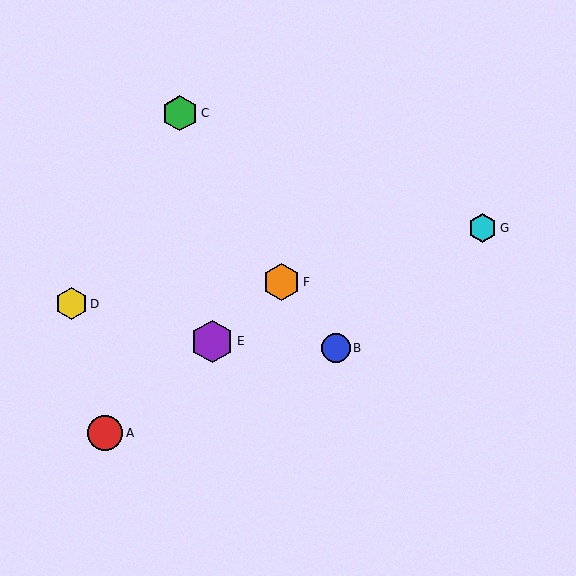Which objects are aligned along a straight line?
Objects A, E, F are aligned along a straight line.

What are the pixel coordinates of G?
Object G is at (483, 228).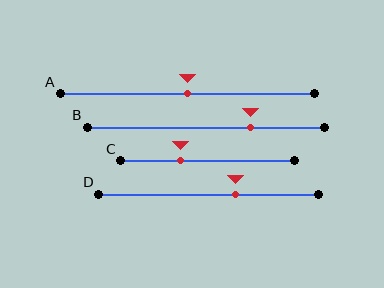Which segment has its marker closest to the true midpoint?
Segment A has its marker closest to the true midpoint.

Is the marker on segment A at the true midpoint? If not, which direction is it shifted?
Yes, the marker on segment A is at the true midpoint.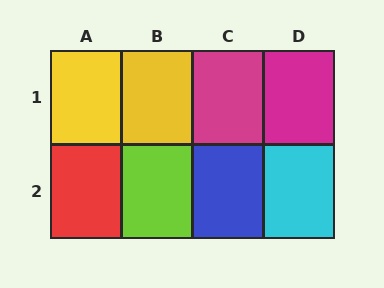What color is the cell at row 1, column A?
Yellow.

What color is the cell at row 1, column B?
Yellow.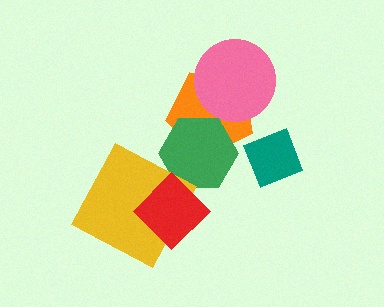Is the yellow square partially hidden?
Yes, it is partially covered by another shape.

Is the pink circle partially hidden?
No, no other shape covers it.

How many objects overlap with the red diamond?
2 objects overlap with the red diamond.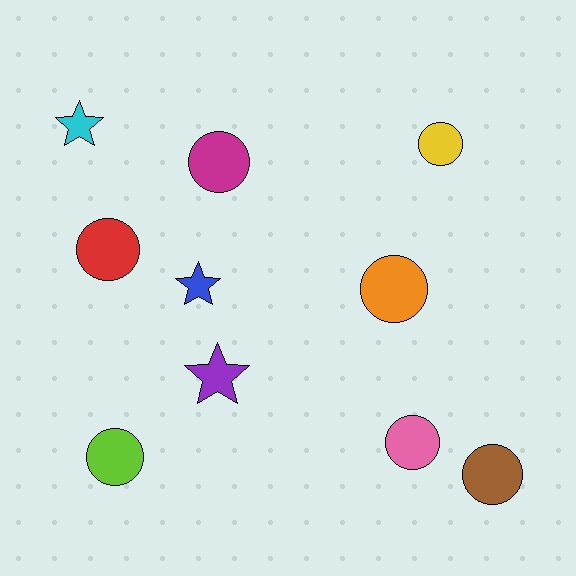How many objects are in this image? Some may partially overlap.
There are 10 objects.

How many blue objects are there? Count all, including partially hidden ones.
There is 1 blue object.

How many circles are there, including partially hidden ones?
There are 7 circles.